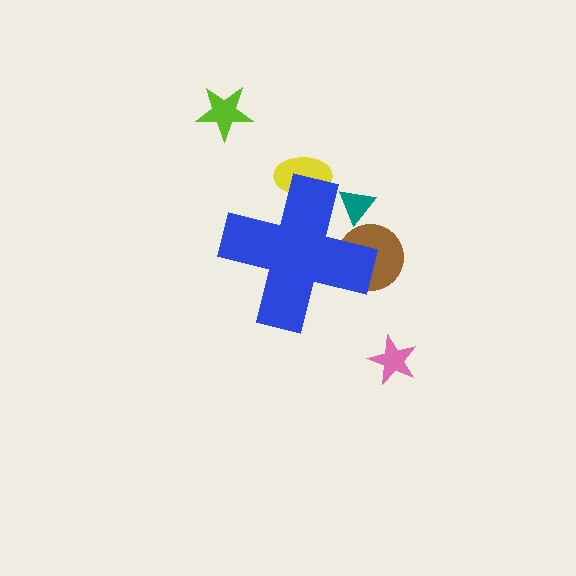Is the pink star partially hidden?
No, the pink star is fully visible.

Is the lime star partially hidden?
No, the lime star is fully visible.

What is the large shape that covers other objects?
A blue cross.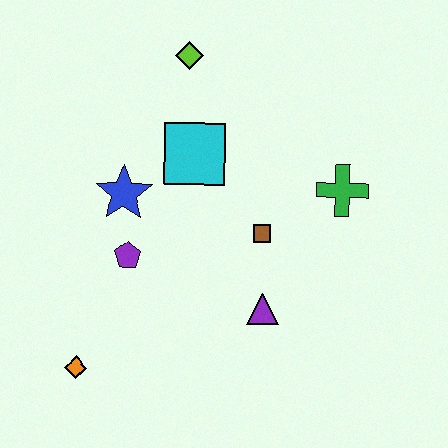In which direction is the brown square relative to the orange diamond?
The brown square is to the right of the orange diamond.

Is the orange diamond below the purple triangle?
Yes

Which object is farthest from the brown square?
The orange diamond is farthest from the brown square.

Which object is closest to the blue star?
The purple pentagon is closest to the blue star.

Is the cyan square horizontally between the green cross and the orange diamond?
Yes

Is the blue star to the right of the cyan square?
No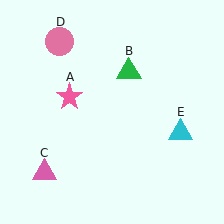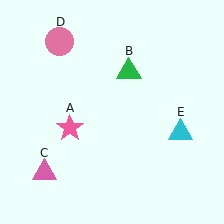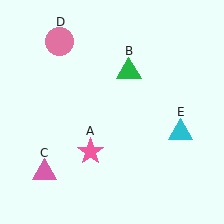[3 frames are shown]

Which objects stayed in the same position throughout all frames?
Green triangle (object B) and pink triangle (object C) and pink circle (object D) and cyan triangle (object E) remained stationary.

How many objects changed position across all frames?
1 object changed position: pink star (object A).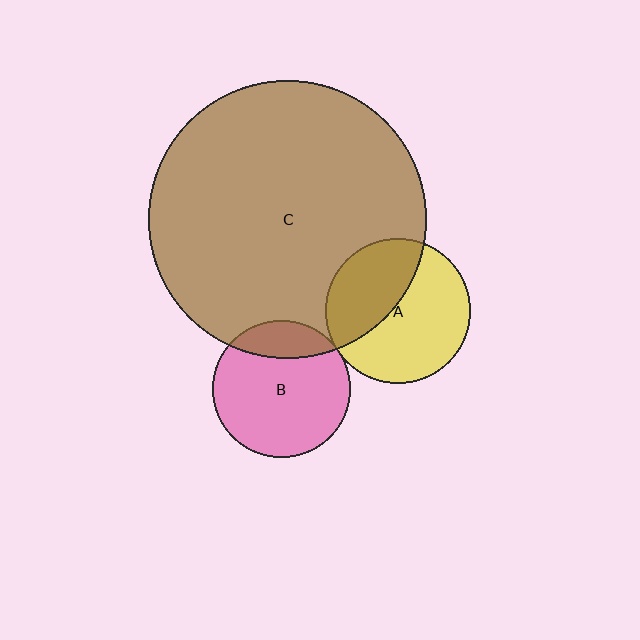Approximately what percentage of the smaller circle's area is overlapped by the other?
Approximately 40%.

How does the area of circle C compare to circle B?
Approximately 4.1 times.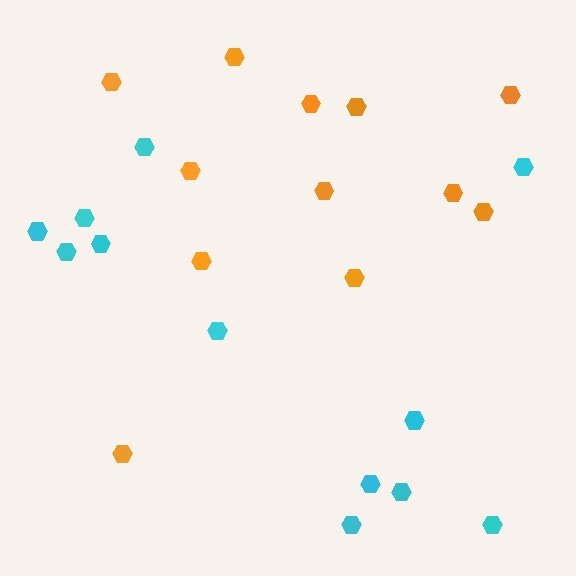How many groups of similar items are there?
There are 2 groups: one group of orange hexagons (12) and one group of cyan hexagons (12).